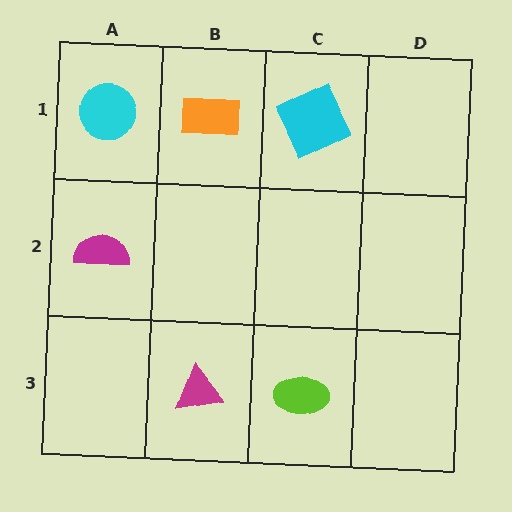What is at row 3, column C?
A lime ellipse.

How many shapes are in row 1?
3 shapes.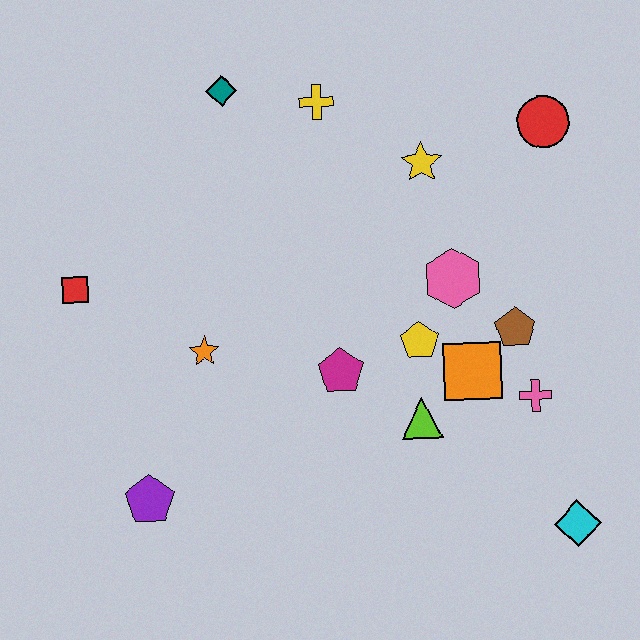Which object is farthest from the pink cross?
The red square is farthest from the pink cross.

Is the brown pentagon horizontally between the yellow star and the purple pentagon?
No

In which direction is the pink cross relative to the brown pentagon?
The pink cross is below the brown pentagon.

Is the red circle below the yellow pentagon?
No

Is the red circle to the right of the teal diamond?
Yes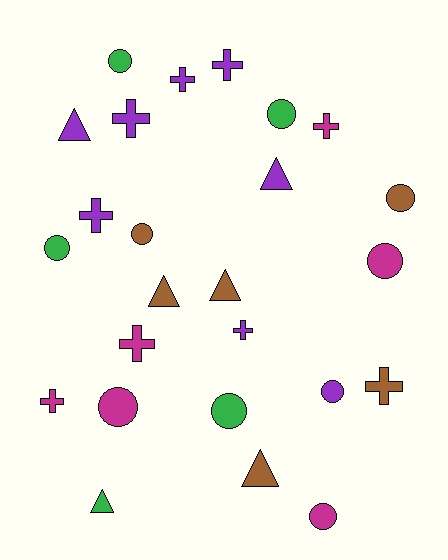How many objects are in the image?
There are 25 objects.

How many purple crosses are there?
There are 5 purple crosses.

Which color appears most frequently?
Purple, with 8 objects.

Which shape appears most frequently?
Circle, with 10 objects.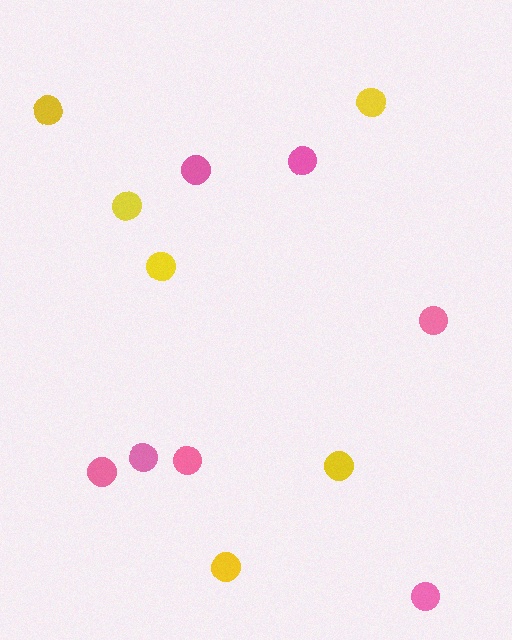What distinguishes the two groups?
There are 2 groups: one group of pink circles (7) and one group of yellow circles (6).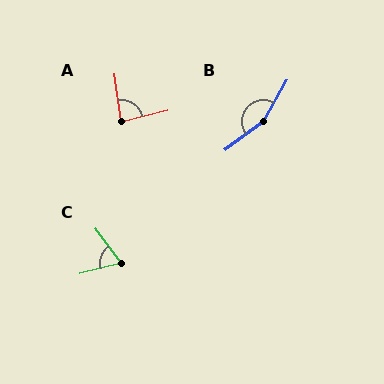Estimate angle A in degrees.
Approximately 85 degrees.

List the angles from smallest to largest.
C (67°), A (85°), B (156°).